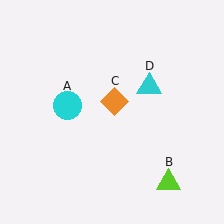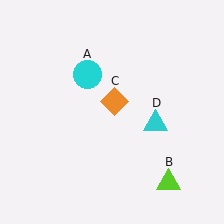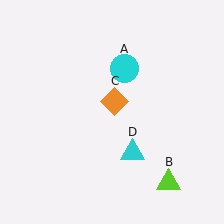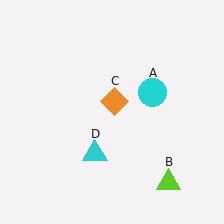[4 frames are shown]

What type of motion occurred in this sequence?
The cyan circle (object A), cyan triangle (object D) rotated clockwise around the center of the scene.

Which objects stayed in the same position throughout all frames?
Lime triangle (object B) and orange diamond (object C) remained stationary.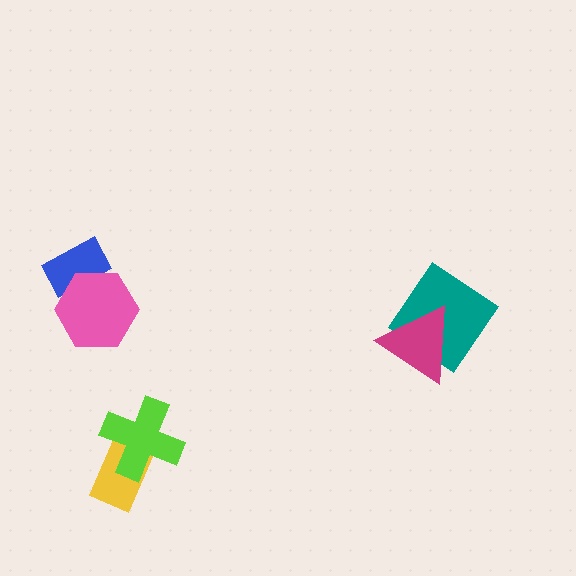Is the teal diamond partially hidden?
Yes, it is partially covered by another shape.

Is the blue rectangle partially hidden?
Yes, it is partially covered by another shape.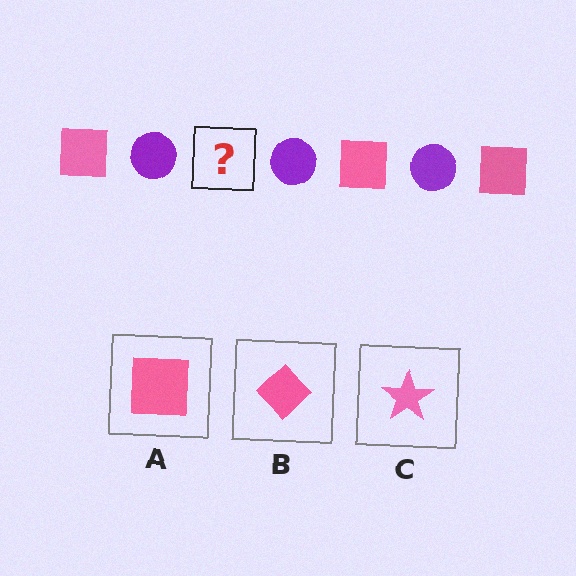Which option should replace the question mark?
Option A.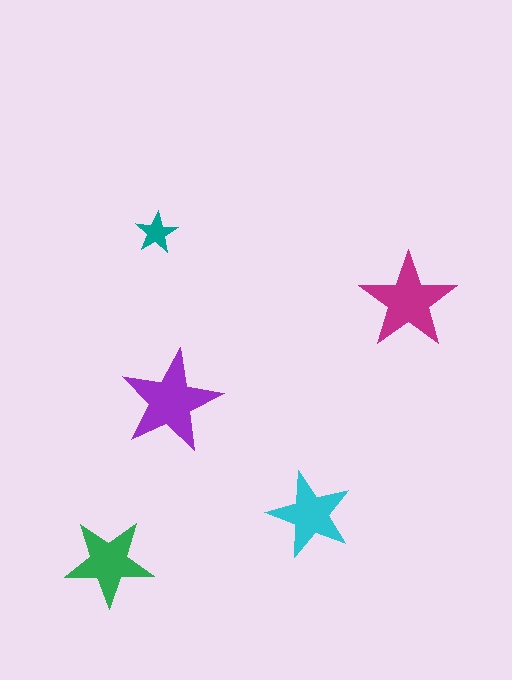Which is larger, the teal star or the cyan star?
The cyan one.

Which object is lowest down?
The green star is bottommost.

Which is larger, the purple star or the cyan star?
The purple one.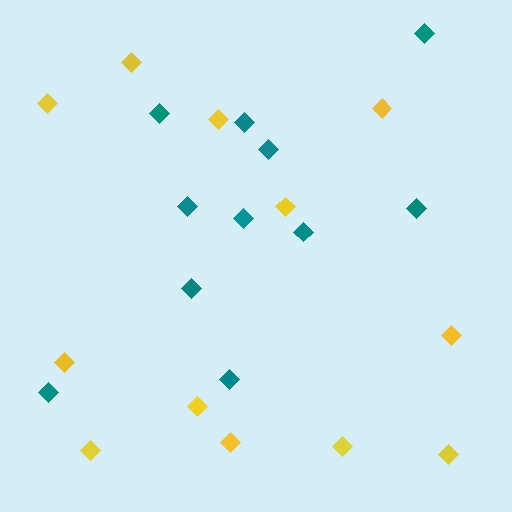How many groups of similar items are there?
There are 2 groups: one group of yellow diamonds (12) and one group of teal diamonds (11).